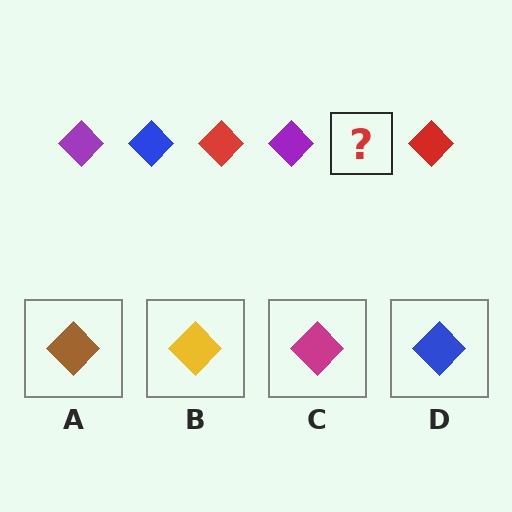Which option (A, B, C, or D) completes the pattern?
D.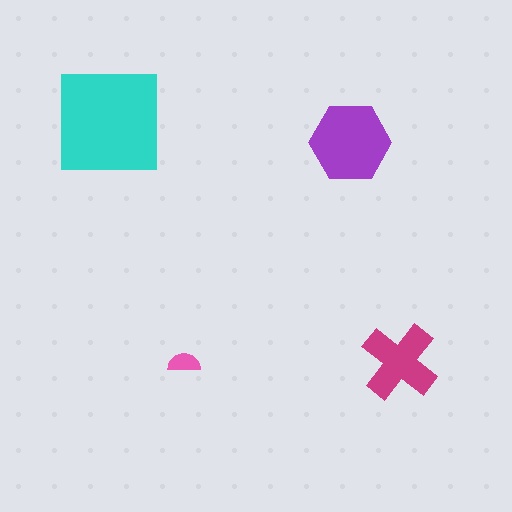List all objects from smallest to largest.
The pink semicircle, the magenta cross, the purple hexagon, the cyan square.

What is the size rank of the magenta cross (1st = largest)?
3rd.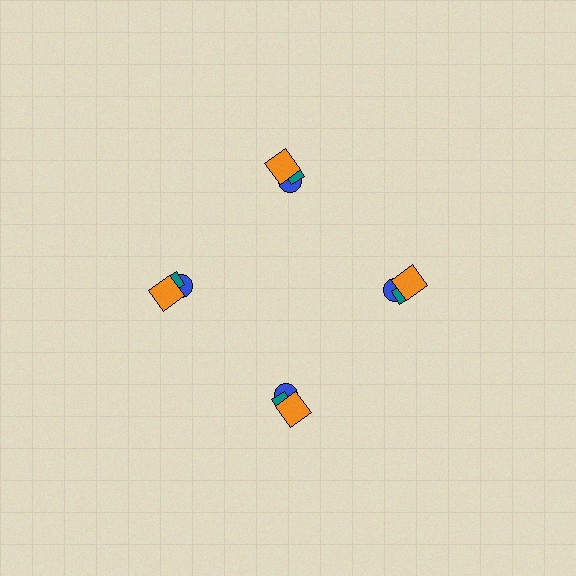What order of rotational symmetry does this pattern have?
This pattern has 4-fold rotational symmetry.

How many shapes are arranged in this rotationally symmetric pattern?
There are 12 shapes, arranged in 4 groups of 3.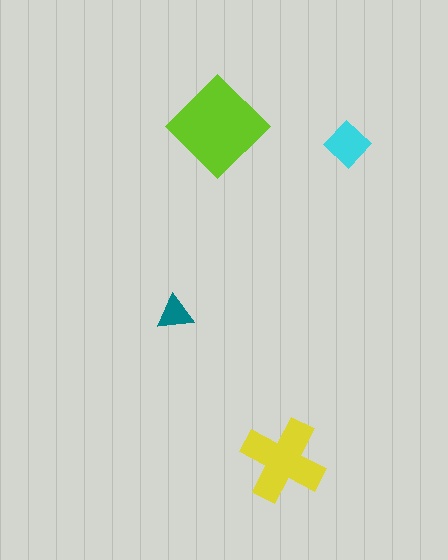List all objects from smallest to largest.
The teal triangle, the cyan diamond, the yellow cross, the lime diamond.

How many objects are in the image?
There are 4 objects in the image.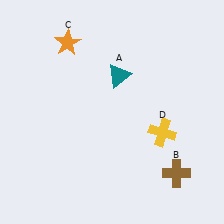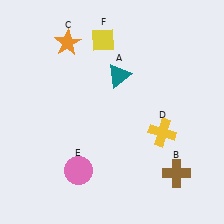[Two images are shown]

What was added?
A pink circle (E), a yellow diamond (F) were added in Image 2.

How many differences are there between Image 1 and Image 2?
There are 2 differences between the two images.